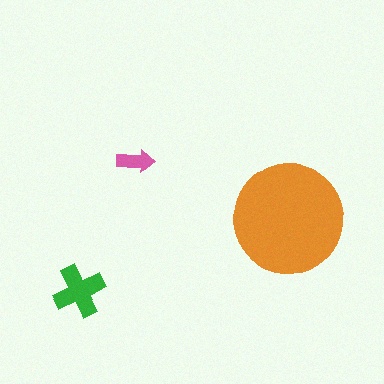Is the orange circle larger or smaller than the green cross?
Larger.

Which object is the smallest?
The pink arrow.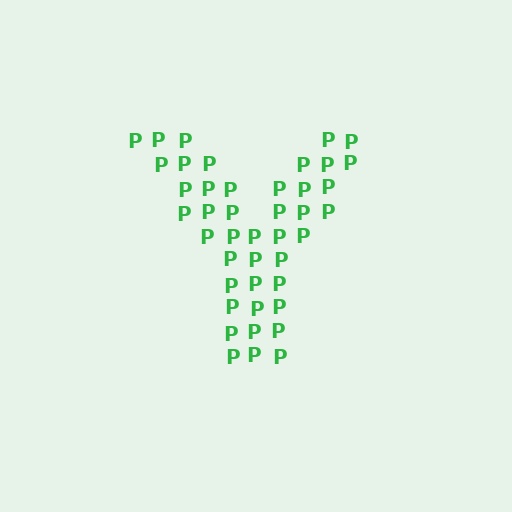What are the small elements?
The small elements are letter P's.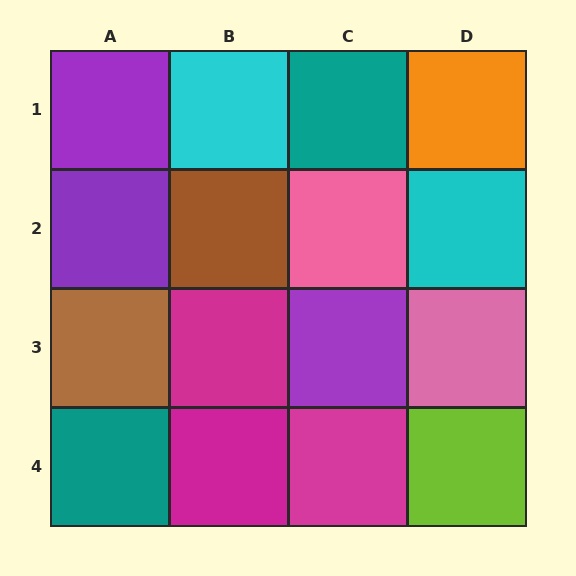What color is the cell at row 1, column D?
Orange.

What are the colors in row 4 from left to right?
Teal, magenta, magenta, lime.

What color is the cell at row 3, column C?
Purple.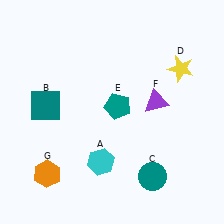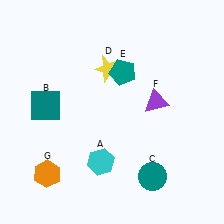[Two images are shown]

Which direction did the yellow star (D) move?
The yellow star (D) moved left.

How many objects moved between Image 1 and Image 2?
2 objects moved between the two images.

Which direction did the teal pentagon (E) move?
The teal pentagon (E) moved up.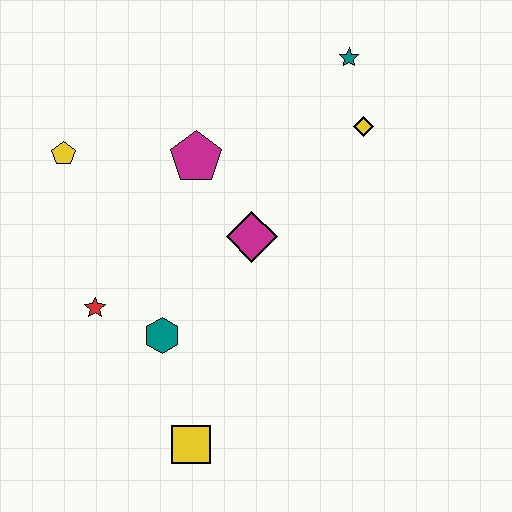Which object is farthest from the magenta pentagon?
The yellow square is farthest from the magenta pentagon.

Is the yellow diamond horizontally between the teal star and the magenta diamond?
No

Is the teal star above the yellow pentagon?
Yes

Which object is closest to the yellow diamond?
The teal star is closest to the yellow diamond.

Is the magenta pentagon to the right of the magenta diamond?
No